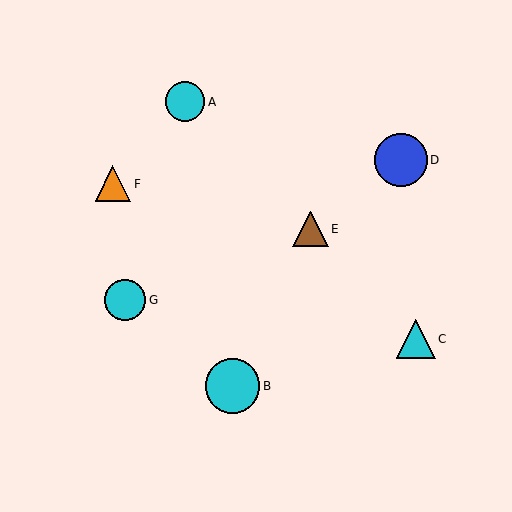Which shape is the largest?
The cyan circle (labeled B) is the largest.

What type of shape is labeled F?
Shape F is an orange triangle.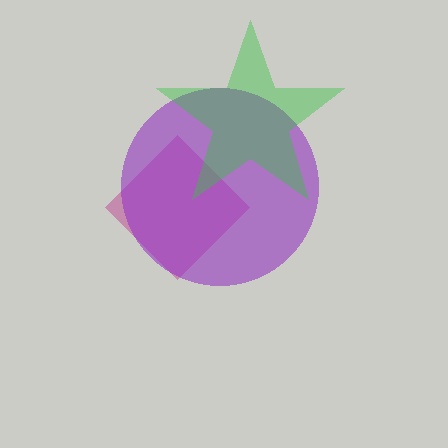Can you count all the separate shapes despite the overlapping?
Yes, there are 3 separate shapes.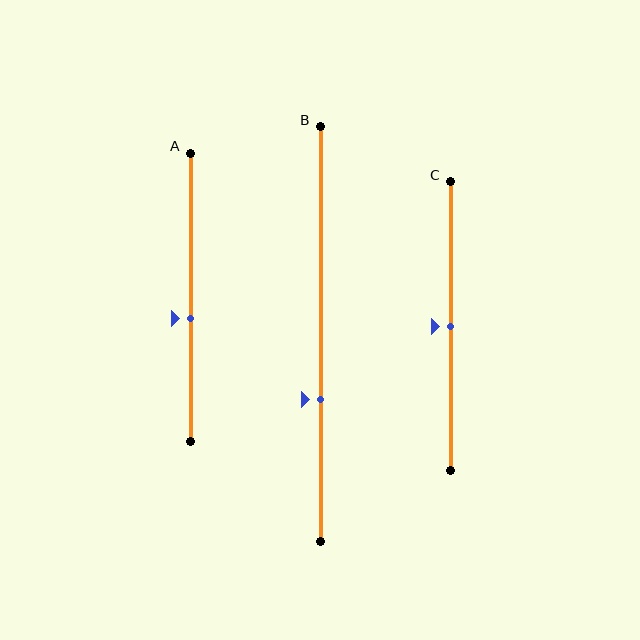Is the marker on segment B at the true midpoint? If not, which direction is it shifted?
No, the marker on segment B is shifted downward by about 16% of the segment length.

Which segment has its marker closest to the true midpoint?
Segment C has its marker closest to the true midpoint.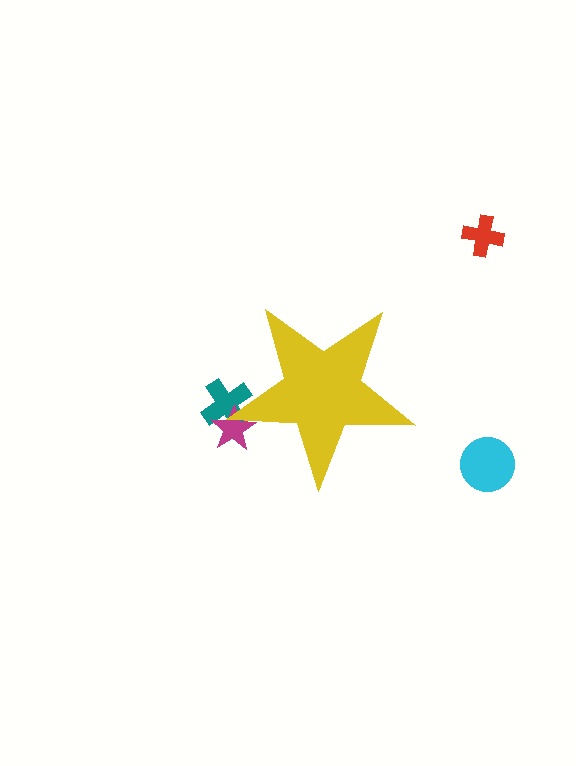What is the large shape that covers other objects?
A yellow star.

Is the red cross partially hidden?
No, the red cross is fully visible.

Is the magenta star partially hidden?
Yes, the magenta star is partially hidden behind the yellow star.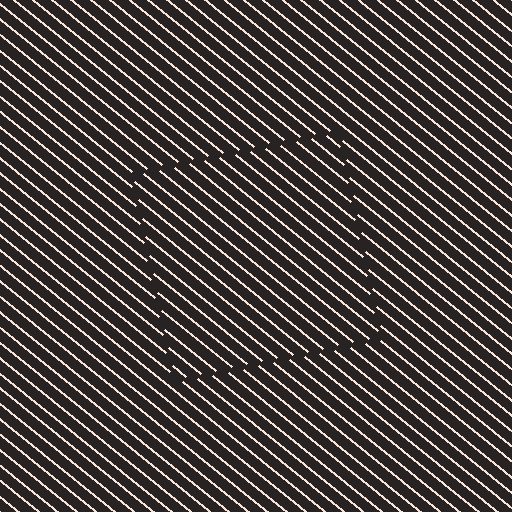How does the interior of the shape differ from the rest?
The interior of the shape contains the same grating, shifted by half a period — the contour is defined by the phase discontinuity where line-ends from the inner and outer gratings abut.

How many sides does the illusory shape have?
4 sides — the line-ends trace a square.